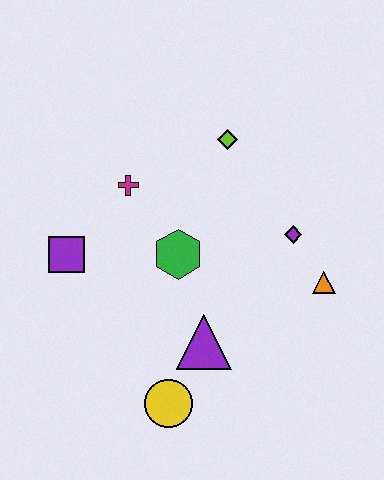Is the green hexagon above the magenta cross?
No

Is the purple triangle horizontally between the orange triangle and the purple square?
Yes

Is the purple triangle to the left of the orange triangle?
Yes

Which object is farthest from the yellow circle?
The lime diamond is farthest from the yellow circle.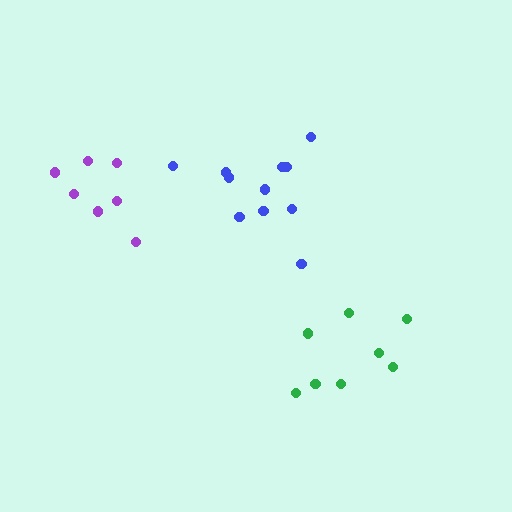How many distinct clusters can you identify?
There are 3 distinct clusters.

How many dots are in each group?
Group 1: 11 dots, Group 2: 8 dots, Group 3: 7 dots (26 total).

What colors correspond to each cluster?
The clusters are colored: blue, green, purple.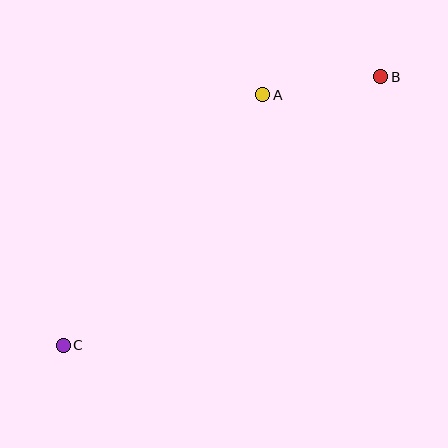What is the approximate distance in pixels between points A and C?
The distance between A and C is approximately 320 pixels.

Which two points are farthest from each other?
Points B and C are farthest from each other.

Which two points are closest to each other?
Points A and B are closest to each other.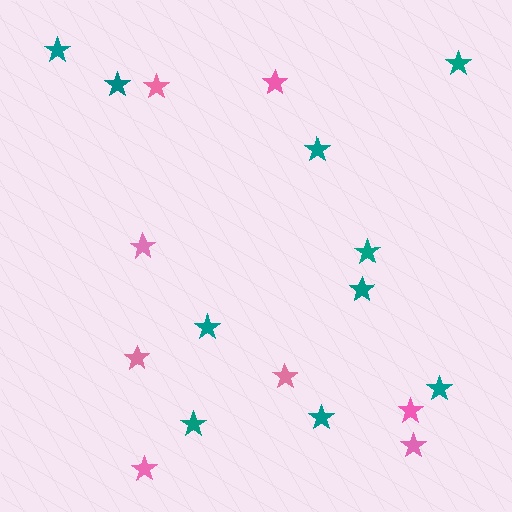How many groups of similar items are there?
There are 2 groups: one group of teal stars (10) and one group of pink stars (8).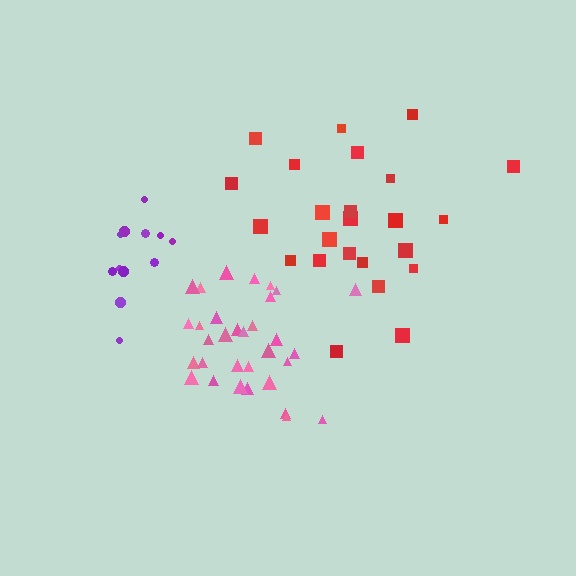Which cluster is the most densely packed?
Pink.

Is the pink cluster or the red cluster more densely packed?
Pink.